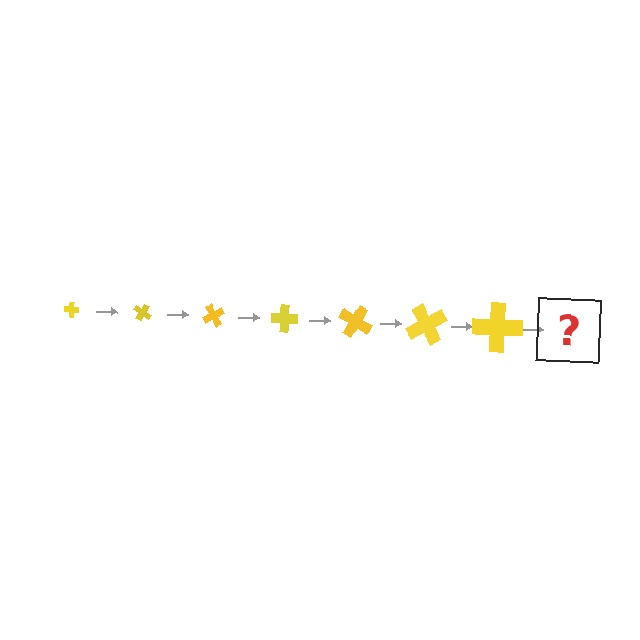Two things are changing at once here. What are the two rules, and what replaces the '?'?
The two rules are that the cross grows larger each step and it rotates 30 degrees each step. The '?' should be a cross, larger than the previous one and rotated 210 degrees from the start.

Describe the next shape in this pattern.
It should be a cross, larger than the previous one and rotated 210 degrees from the start.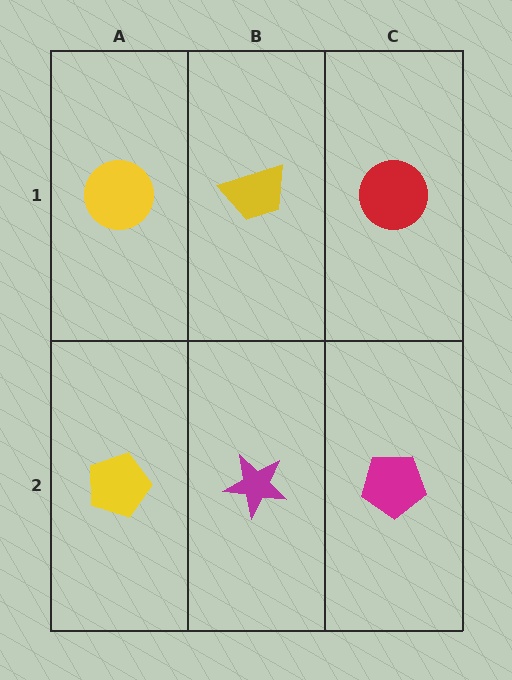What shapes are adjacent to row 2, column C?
A red circle (row 1, column C), a magenta star (row 2, column B).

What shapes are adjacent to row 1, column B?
A magenta star (row 2, column B), a yellow circle (row 1, column A), a red circle (row 1, column C).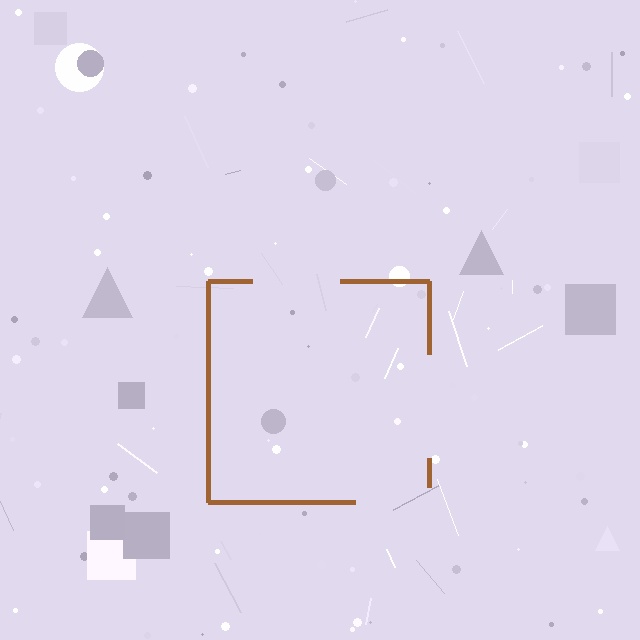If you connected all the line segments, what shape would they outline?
They would outline a square.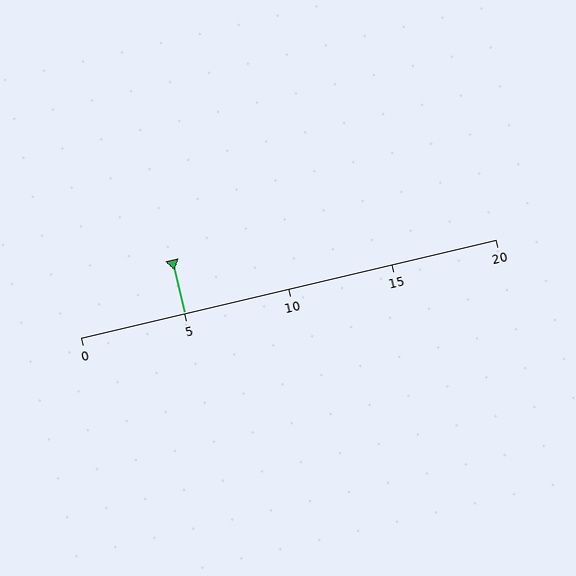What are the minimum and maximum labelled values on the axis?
The axis runs from 0 to 20.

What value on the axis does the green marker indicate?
The marker indicates approximately 5.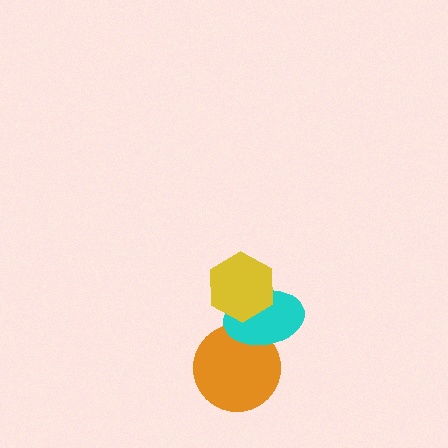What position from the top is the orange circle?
The orange circle is 3rd from the top.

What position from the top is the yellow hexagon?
The yellow hexagon is 1st from the top.